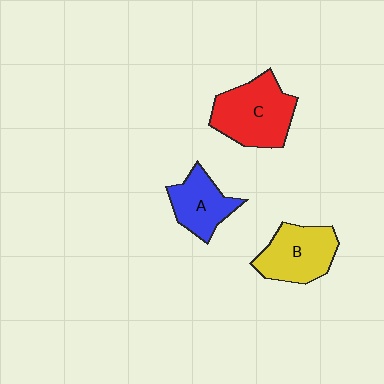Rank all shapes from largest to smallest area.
From largest to smallest: C (red), B (yellow), A (blue).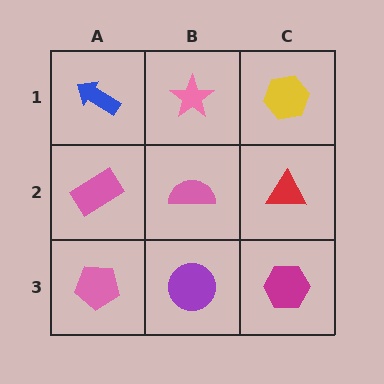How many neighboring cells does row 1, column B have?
3.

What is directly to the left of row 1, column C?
A pink star.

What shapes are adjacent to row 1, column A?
A pink rectangle (row 2, column A), a pink star (row 1, column B).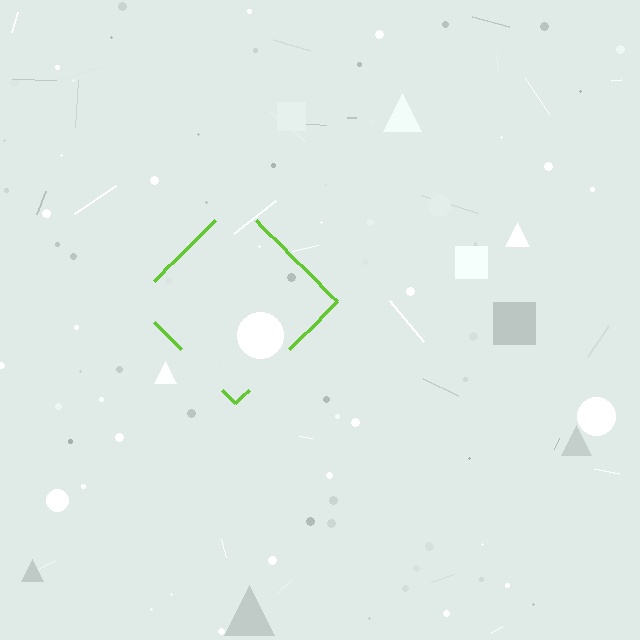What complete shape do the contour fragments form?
The contour fragments form a diamond.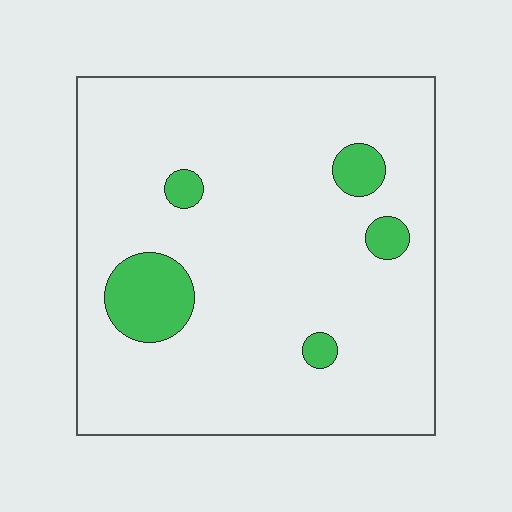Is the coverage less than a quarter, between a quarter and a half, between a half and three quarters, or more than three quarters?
Less than a quarter.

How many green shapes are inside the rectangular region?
5.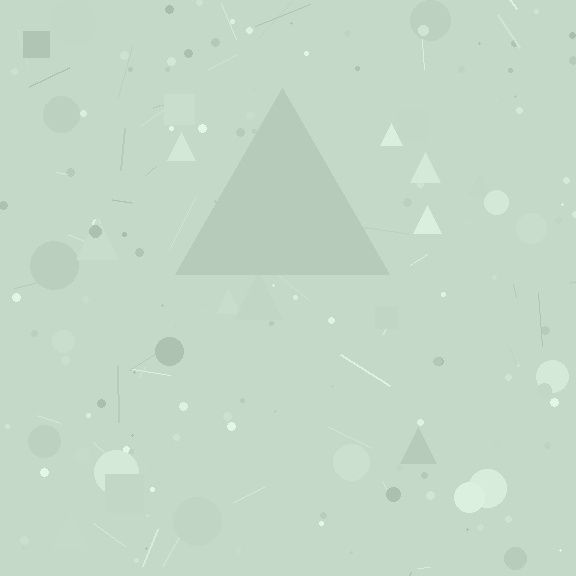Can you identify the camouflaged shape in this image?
The camouflaged shape is a triangle.